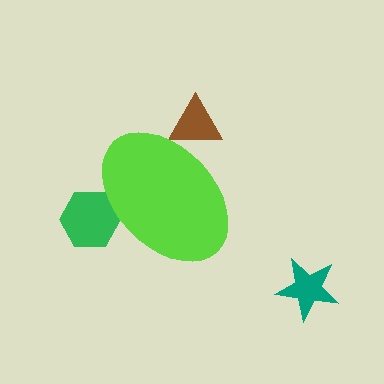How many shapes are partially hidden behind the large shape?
2 shapes are partially hidden.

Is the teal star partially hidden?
No, the teal star is fully visible.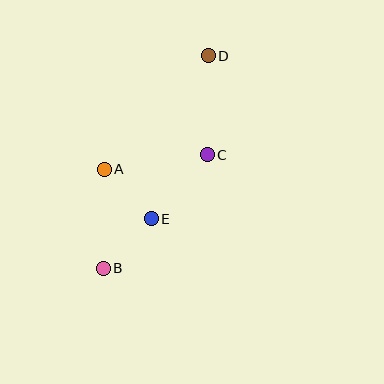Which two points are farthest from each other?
Points B and D are farthest from each other.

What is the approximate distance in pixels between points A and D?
The distance between A and D is approximately 154 pixels.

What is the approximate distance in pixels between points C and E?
The distance between C and E is approximately 85 pixels.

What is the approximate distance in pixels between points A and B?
The distance between A and B is approximately 99 pixels.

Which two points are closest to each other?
Points A and E are closest to each other.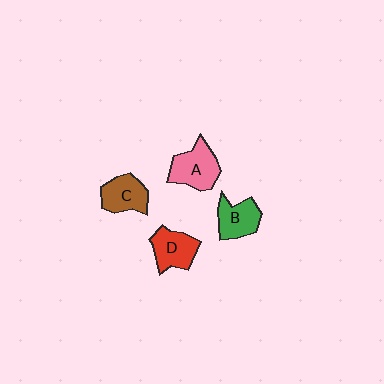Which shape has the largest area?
Shape A (pink).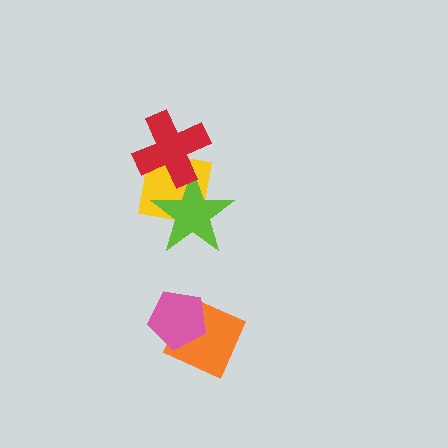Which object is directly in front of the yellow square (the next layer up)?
The lime star is directly in front of the yellow square.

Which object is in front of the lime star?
The red cross is in front of the lime star.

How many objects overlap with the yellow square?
2 objects overlap with the yellow square.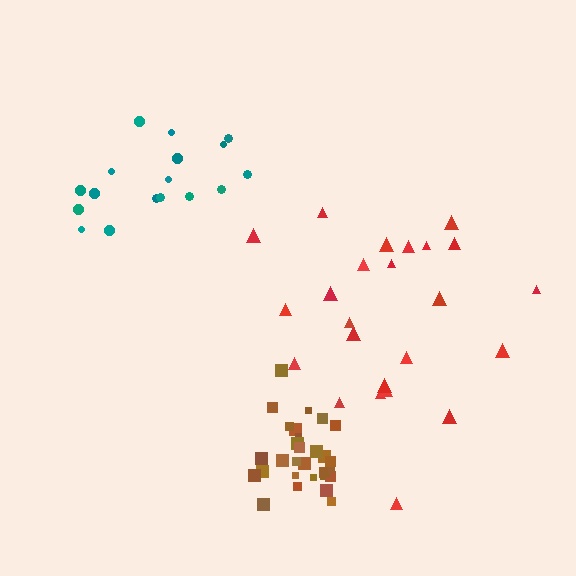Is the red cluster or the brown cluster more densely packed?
Brown.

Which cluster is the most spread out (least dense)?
Red.